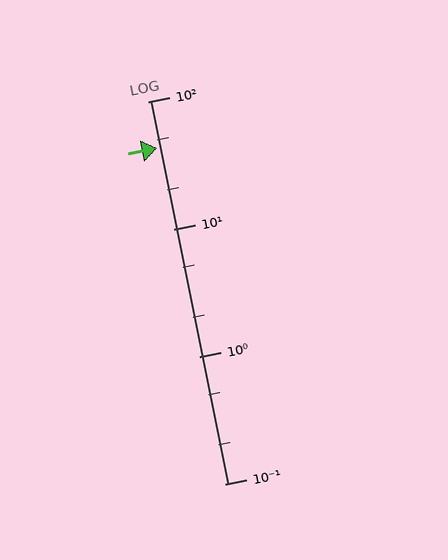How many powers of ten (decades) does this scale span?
The scale spans 3 decades, from 0.1 to 100.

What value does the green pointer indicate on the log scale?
The pointer indicates approximately 43.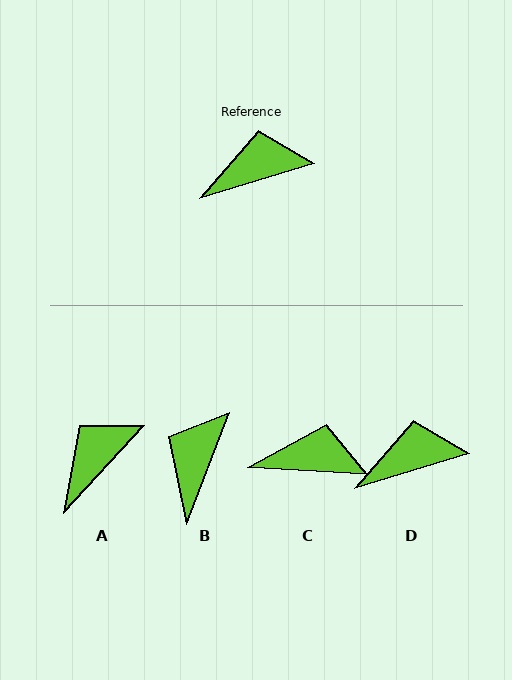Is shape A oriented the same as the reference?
No, it is off by about 31 degrees.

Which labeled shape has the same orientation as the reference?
D.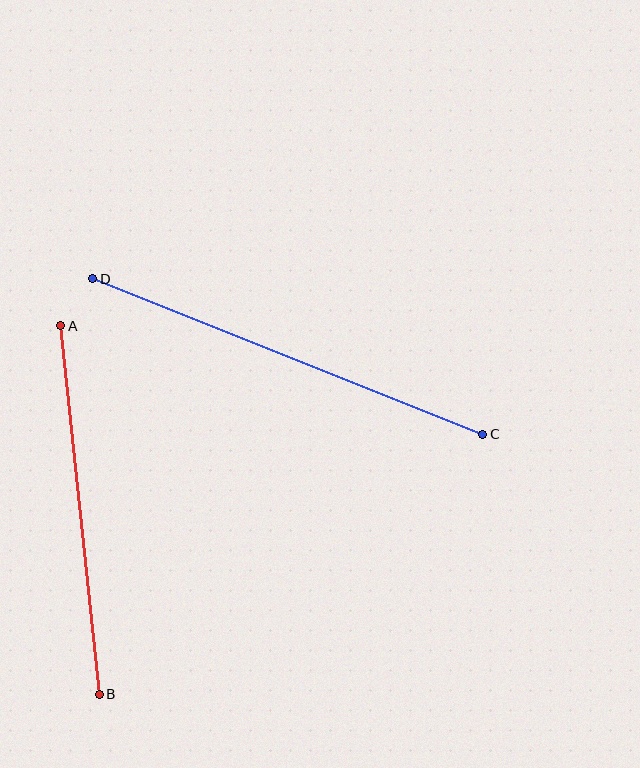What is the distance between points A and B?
The distance is approximately 371 pixels.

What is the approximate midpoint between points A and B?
The midpoint is at approximately (80, 510) pixels.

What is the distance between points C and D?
The distance is approximately 420 pixels.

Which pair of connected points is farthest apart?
Points C and D are farthest apart.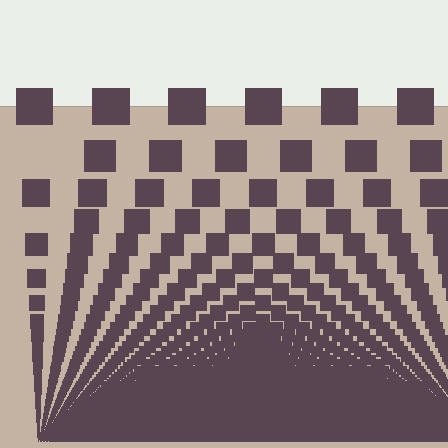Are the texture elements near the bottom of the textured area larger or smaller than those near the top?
Smaller. The gradient is inverted — elements near the bottom are smaller and denser.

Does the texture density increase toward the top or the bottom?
Density increases toward the bottom.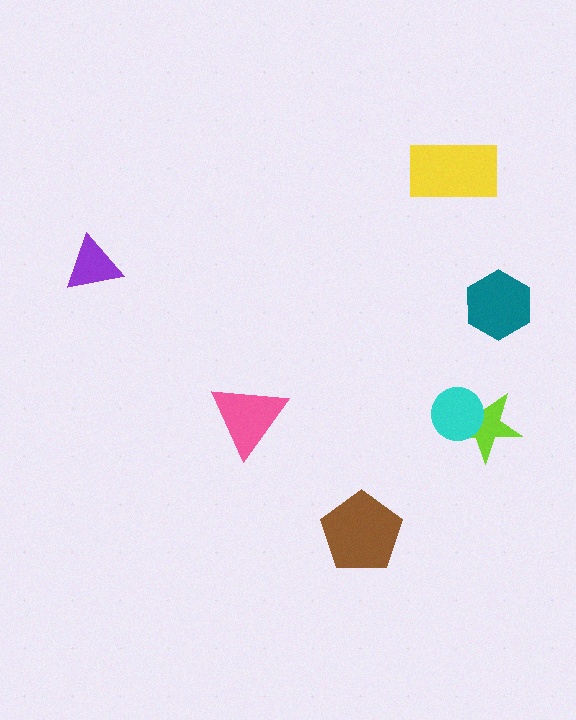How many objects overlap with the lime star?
1 object overlaps with the lime star.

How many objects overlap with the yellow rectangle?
0 objects overlap with the yellow rectangle.